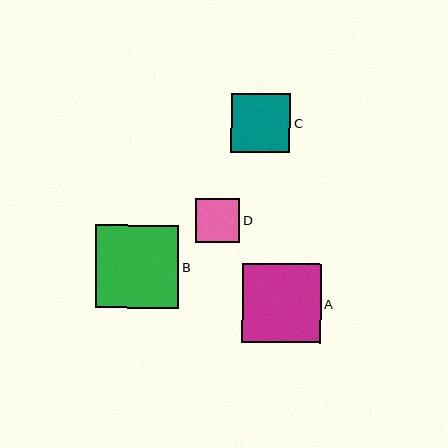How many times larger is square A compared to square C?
Square A is approximately 1.3 times the size of square C.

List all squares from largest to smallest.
From largest to smallest: B, A, C, D.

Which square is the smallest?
Square D is the smallest with a size of approximately 44 pixels.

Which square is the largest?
Square B is the largest with a size of approximately 83 pixels.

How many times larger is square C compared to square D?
Square C is approximately 1.3 times the size of square D.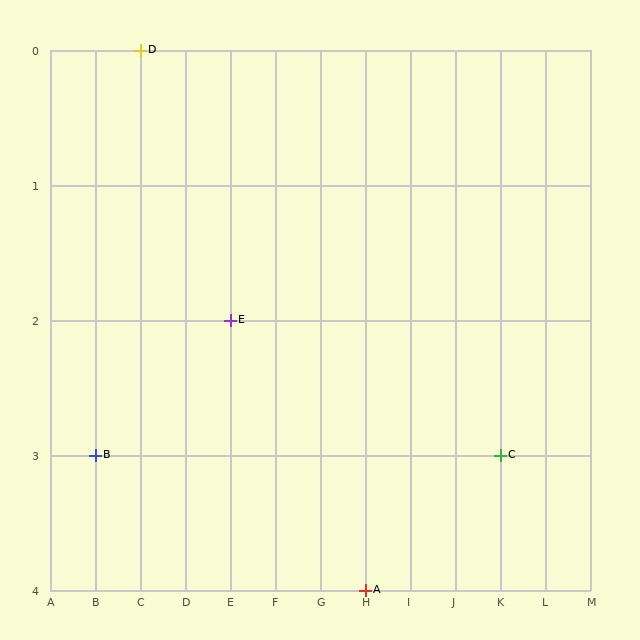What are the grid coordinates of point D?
Point D is at grid coordinates (C, 0).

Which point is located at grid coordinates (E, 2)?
Point E is at (E, 2).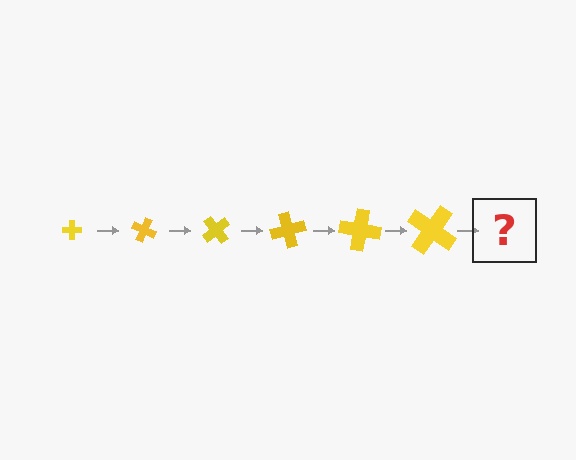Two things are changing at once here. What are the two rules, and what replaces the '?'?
The two rules are that the cross grows larger each step and it rotates 25 degrees each step. The '?' should be a cross, larger than the previous one and rotated 150 degrees from the start.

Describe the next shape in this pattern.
It should be a cross, larger than the previous one and rotated 150 degrees from the start.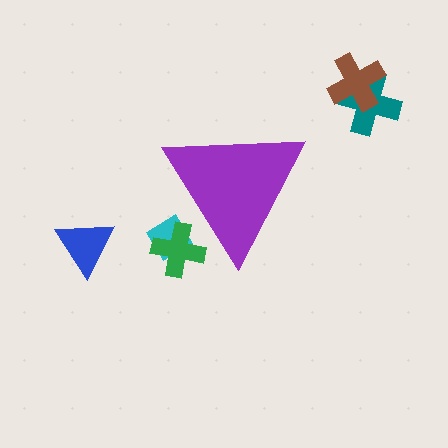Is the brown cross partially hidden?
No, the brown cross is fully visible.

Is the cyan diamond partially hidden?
Yes, the cyan diamond is partially hidden behind the purple triangle.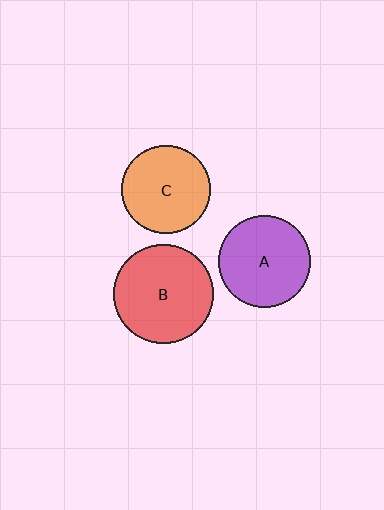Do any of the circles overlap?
No, none of the circles overlap.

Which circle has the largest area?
Circle B (red).